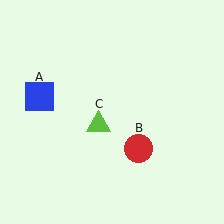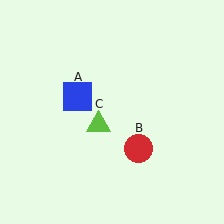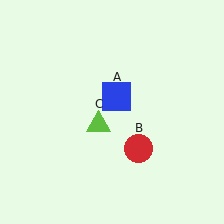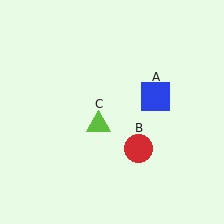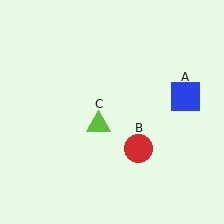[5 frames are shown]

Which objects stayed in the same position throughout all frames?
Red circle (object B) and lime triangle (object C) remained stationary.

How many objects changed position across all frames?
1 object changed position: blue square (object A).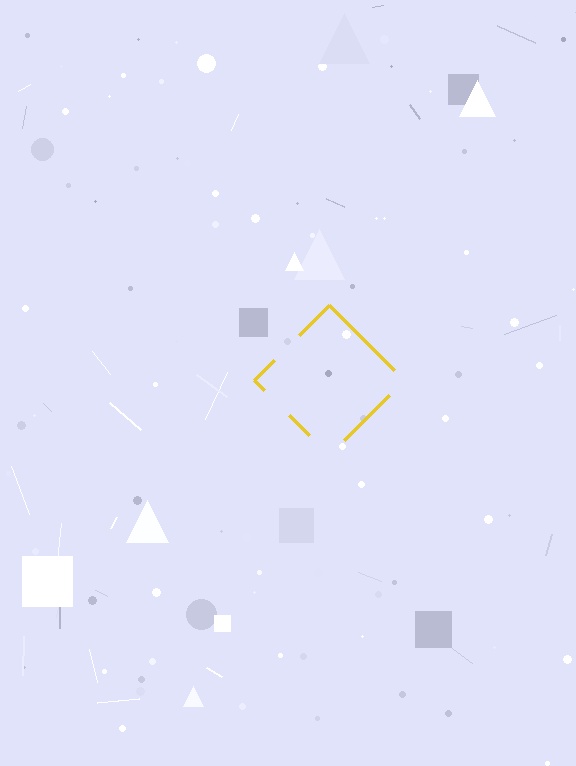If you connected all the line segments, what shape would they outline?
They would outline a diamond.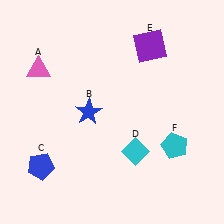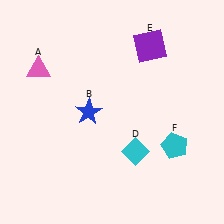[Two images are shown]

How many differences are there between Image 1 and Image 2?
There is 1 difference between the two images.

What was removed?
The blue pentagon (C) was removed in Image 2.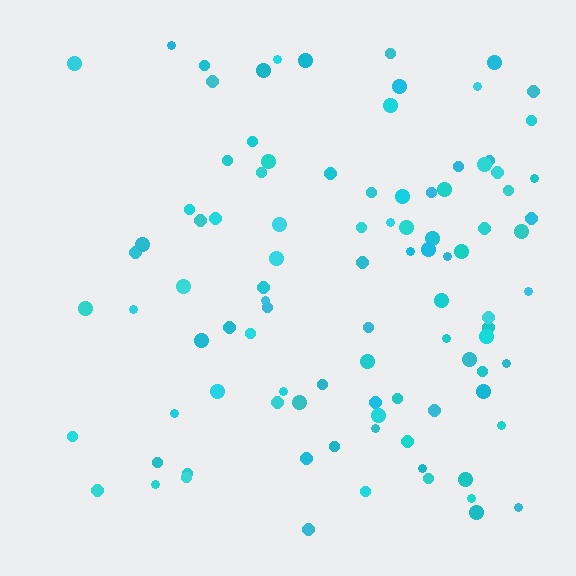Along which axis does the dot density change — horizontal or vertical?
Horizontal.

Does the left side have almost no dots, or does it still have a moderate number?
Still a moderate number, just noticeably fewer than the right.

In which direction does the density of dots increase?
From left to right, with the right side densest.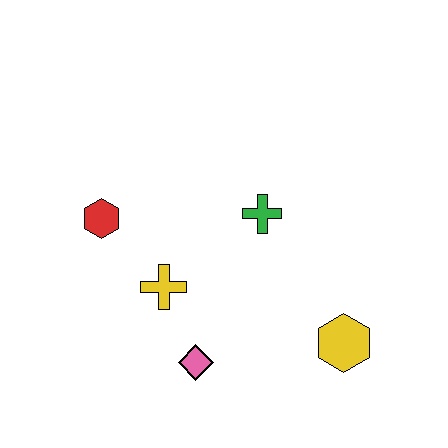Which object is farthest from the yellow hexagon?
The red hexagon is farthest from the yellow hexagon.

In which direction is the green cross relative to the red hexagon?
The green cross is to the right of the red hexagon.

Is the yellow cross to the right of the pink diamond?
No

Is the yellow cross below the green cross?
Yes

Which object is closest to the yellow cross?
The pink diamond is closest to the yellow cross.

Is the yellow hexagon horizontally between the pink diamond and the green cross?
No